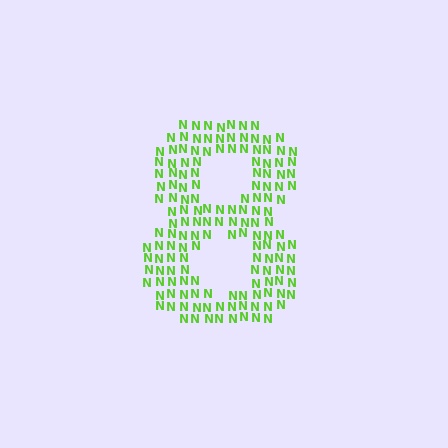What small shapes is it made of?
It is made of small letter N's.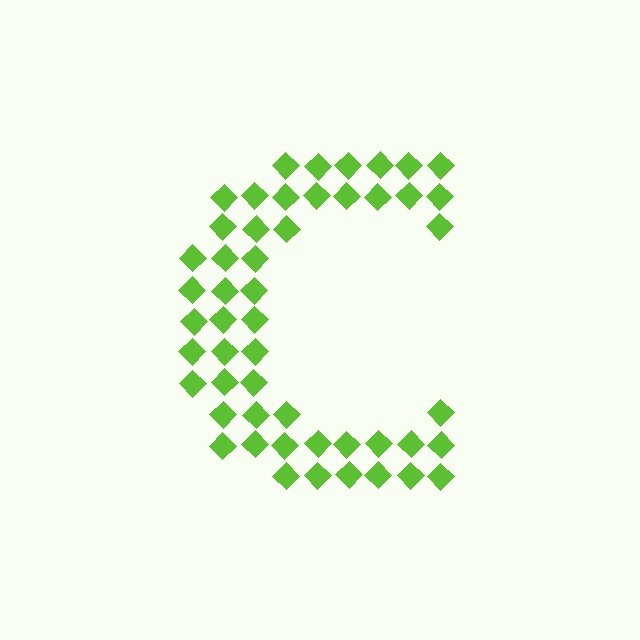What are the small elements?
The small elements are diamonds.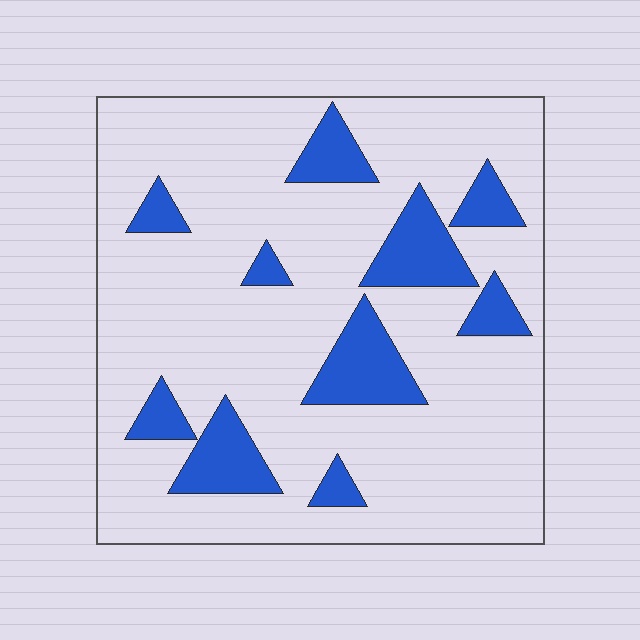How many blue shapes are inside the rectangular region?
10.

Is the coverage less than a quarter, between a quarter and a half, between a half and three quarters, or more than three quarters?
Less than a quarter.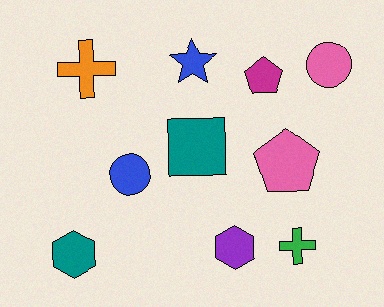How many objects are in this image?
There are 10 objects.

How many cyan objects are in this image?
There are no cyan objects.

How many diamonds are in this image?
There are no diamonds.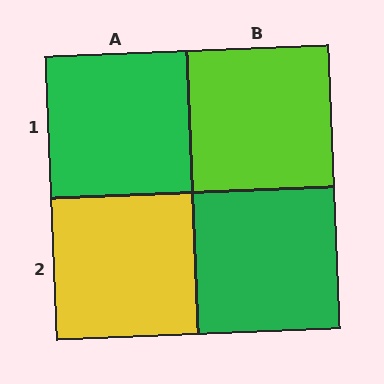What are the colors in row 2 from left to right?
Yellow, green.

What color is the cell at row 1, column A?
Green.